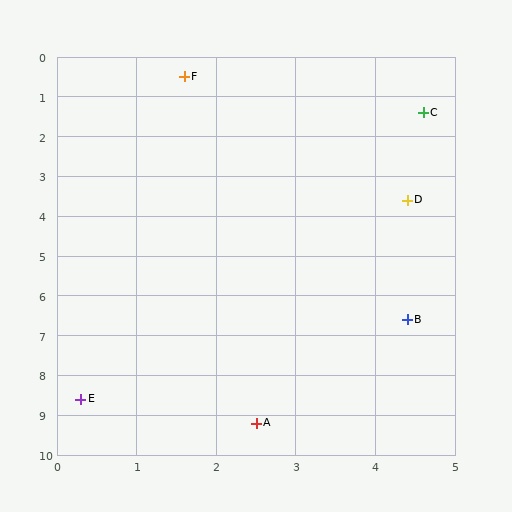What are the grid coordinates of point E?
Point E is at approximately (0.3, 8.6).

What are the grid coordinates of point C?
Point C is at approximately (4.6, 1.4).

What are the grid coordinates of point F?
Point F is at approximately (1.6, 0.5).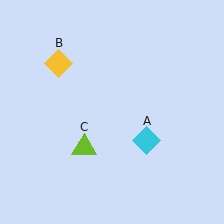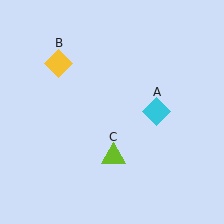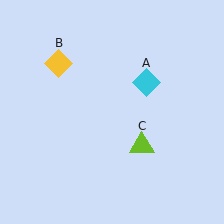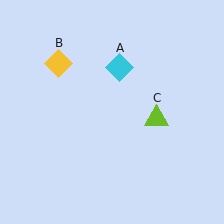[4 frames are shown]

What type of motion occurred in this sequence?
The cyan diamond (object A), lime triangle (object C) rotated counterclockwise around the center of the scene.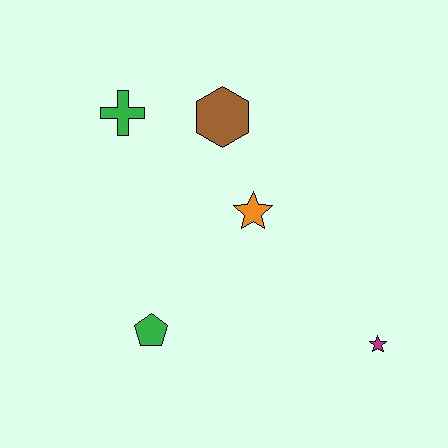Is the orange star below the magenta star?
No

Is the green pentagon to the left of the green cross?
No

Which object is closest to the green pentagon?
The orange star is closest to the green pentagon.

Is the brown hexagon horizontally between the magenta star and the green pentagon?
Yes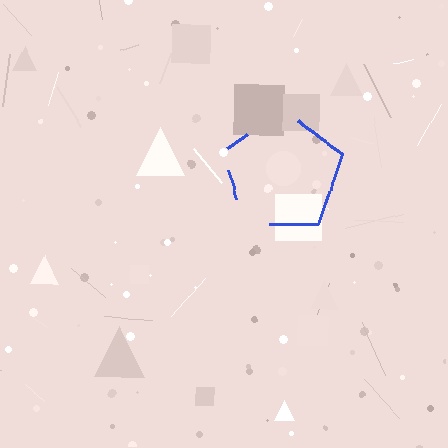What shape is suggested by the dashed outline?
The dashed outline suggests a pentagon.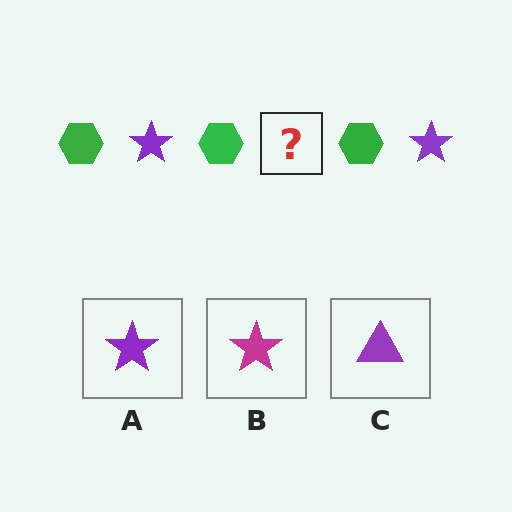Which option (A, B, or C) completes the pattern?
A.